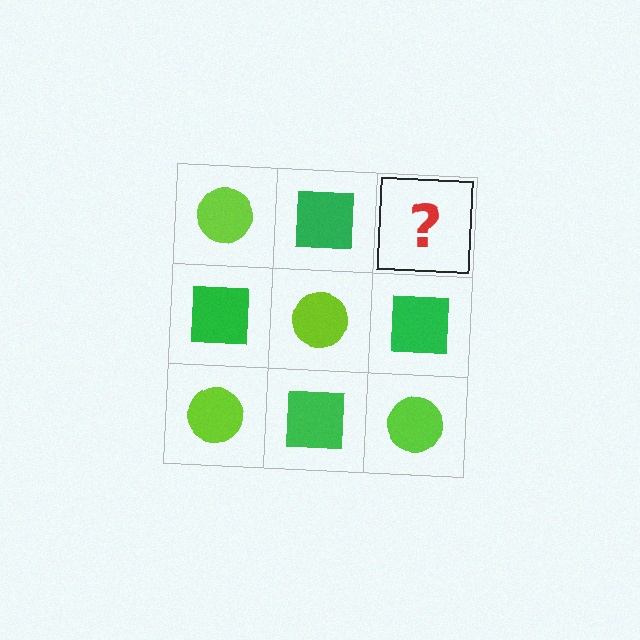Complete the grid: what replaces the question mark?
The question mark should be replaced with a lime circle.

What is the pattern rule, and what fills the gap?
The rule is that it alternates lime circle and green square in a checkerboard pattern. The gap should be filled with a lime circle.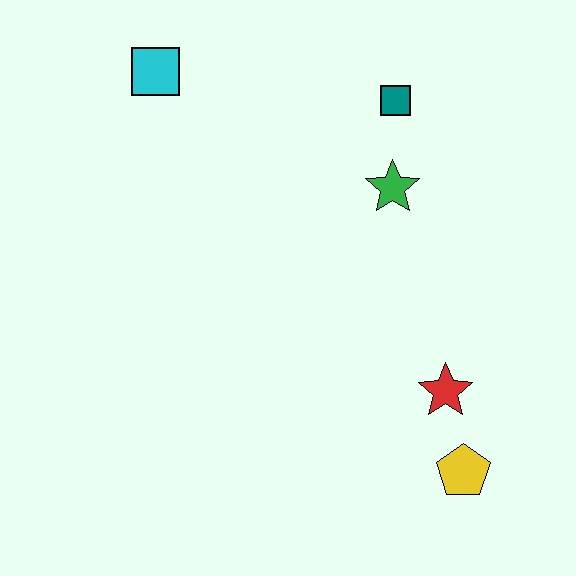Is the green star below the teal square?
Yes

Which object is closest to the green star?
The teal square is closest to the green star.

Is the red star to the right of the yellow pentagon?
No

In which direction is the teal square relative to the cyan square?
The teal square is to the right of the cyan square.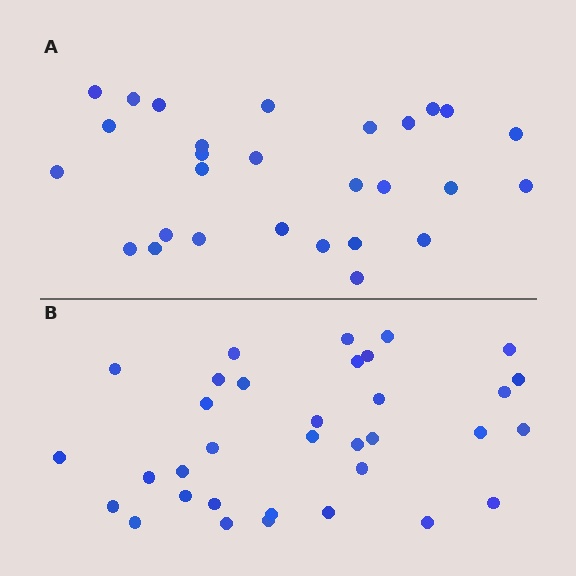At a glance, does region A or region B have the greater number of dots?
Region B (the bottom region) has more dots.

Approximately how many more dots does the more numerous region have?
Region B has about 6 more dots than region A.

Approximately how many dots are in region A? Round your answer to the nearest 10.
About 30 dots. (The exact count is 28, which rounds to 30.)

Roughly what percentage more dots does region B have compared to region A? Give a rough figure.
About 20% more.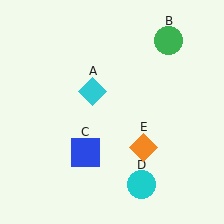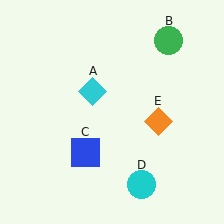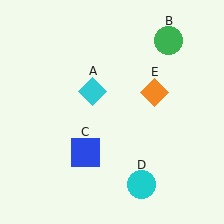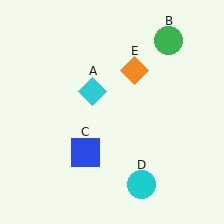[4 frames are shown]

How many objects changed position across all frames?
1 object changed position: orange diamond (object E).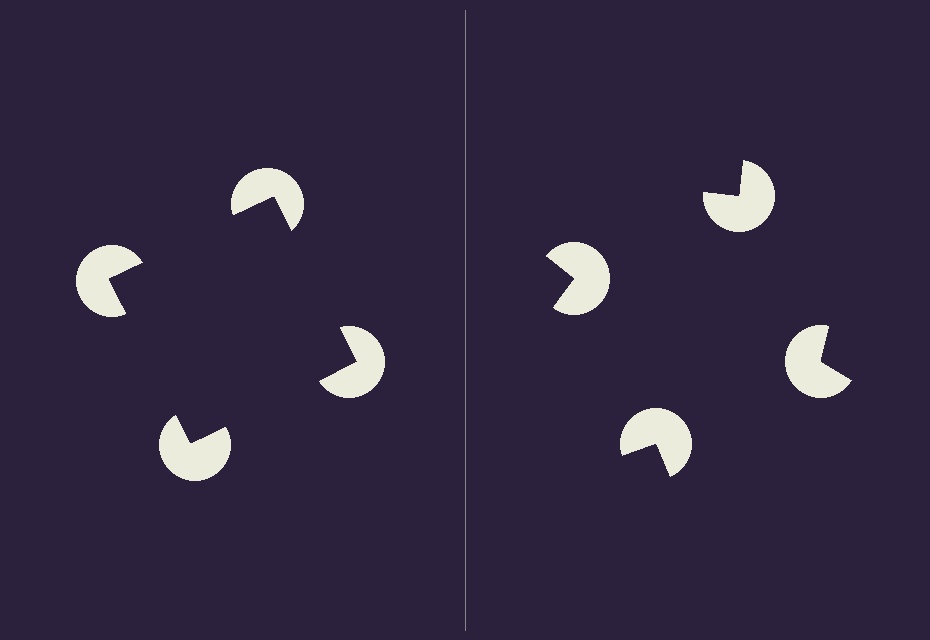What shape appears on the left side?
An illusory square.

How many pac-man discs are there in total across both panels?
8 — 4 on each side.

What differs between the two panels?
The pac-man discs are positioned identically on both sides; only the wedge orientations differ. On the left they align to a square; on the right they are misaligned.